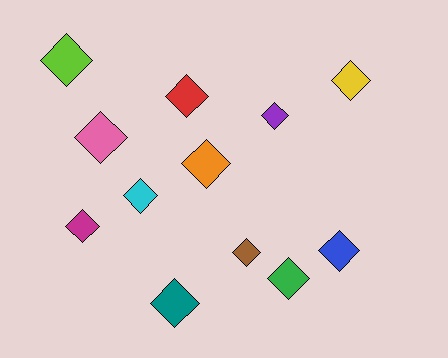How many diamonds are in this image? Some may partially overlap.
There are 12 diamonds.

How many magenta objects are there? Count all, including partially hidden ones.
There is 1 magenta object.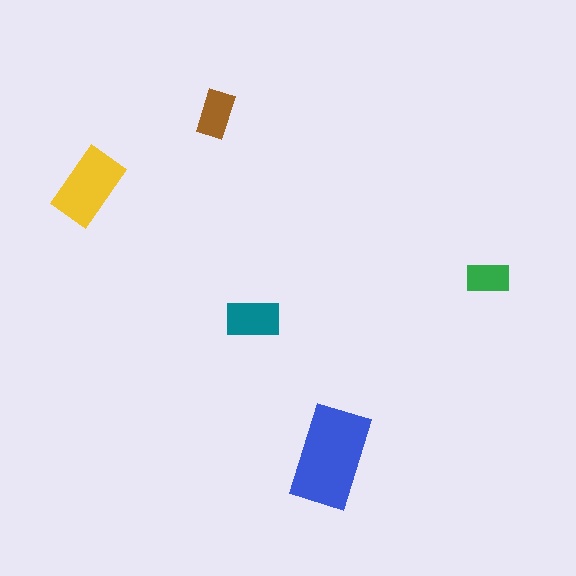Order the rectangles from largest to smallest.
the blue one, the yellow one, the teal one, the brown one, the green one.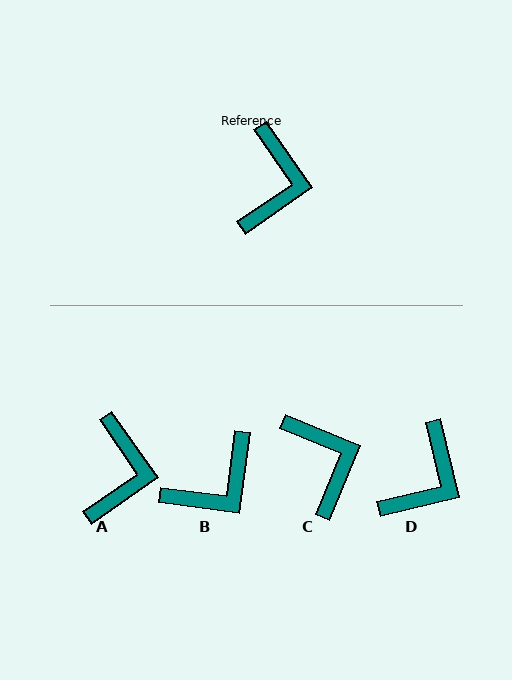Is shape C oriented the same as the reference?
No, it is off by about 33 degrees.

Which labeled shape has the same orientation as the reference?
A.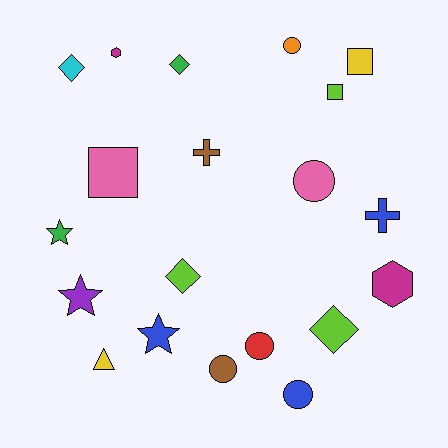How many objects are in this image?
There are 20 objects.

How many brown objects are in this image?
There are 2 brown objects.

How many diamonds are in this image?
There are 4 diamonds.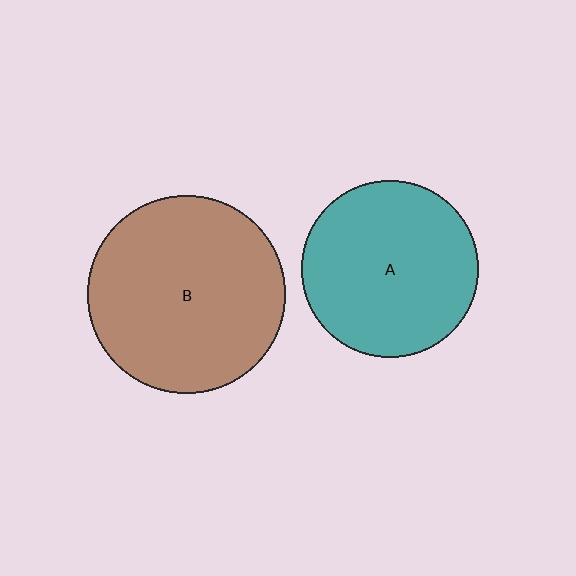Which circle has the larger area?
Circle B (brown).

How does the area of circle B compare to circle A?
Approximately 1.2 times.